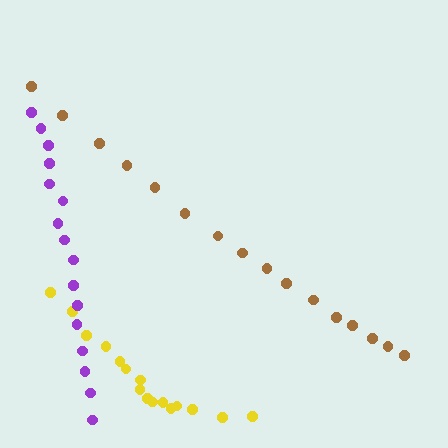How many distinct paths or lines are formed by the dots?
There are 3 distinct paths.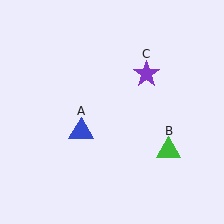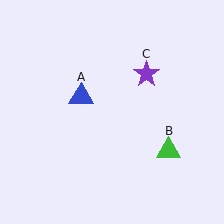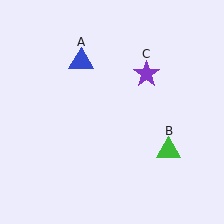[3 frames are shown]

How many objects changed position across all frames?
1 object changed position: blue triangle (object A).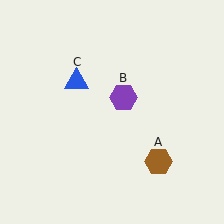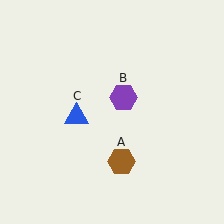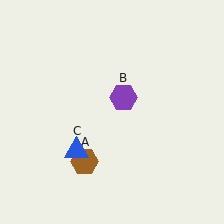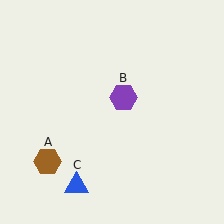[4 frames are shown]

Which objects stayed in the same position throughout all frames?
Purple hexagon (object B) remained stationary.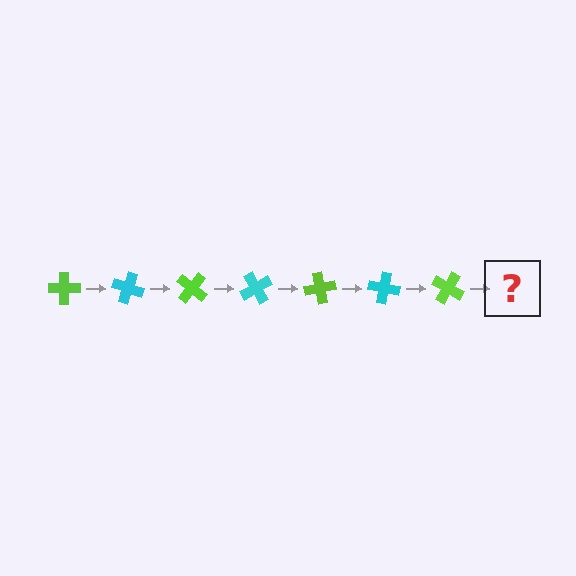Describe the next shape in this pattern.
It should be a cyan cross, rotated 140 degrees from the start.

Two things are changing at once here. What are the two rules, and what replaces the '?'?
The two rules are that it rotates 20 degrees each step and the color cycles through lime and cyan. The '?' should be a cyan cross, rotated 140 degrees from the start.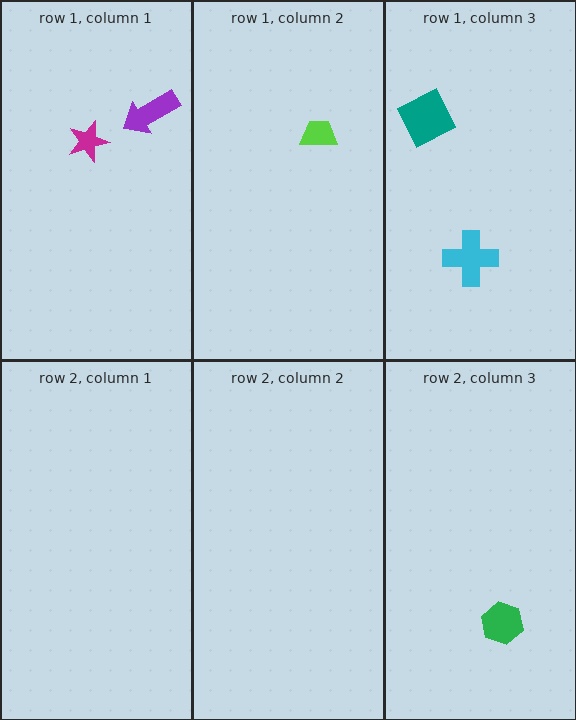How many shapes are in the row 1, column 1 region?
2.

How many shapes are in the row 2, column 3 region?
1.